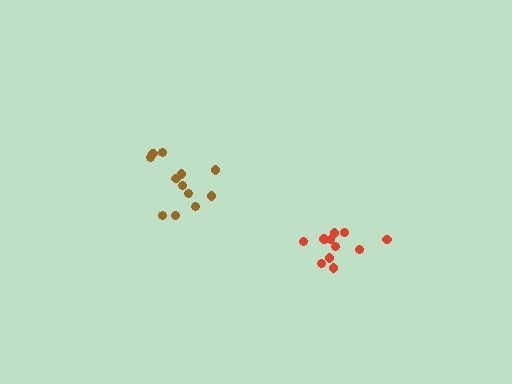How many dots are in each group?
Group 1: 11 dots, Group 2: 12 dots (23 total).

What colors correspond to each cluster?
The clusters are colored: red, brown.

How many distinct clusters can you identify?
There are 2 distinct clusters.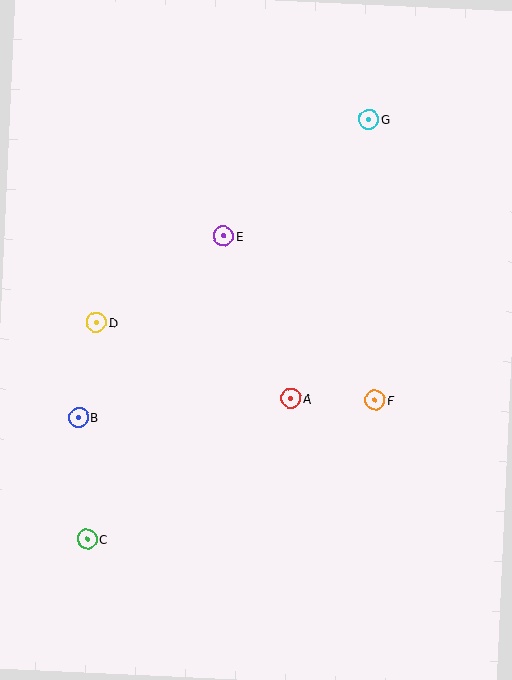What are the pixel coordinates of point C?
Point C is at (87, 539).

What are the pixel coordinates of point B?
Point B is at (78, 417).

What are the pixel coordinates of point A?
Point A is at (291, 398).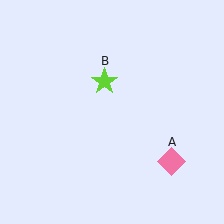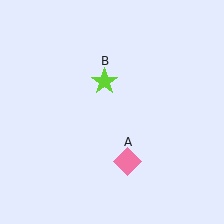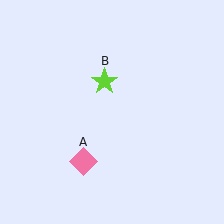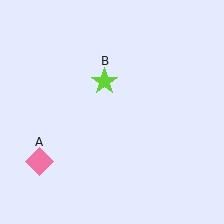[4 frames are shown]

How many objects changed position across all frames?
1 object changed position: pink diamond (object A).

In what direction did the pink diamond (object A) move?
The pink diamond (object A) moved left.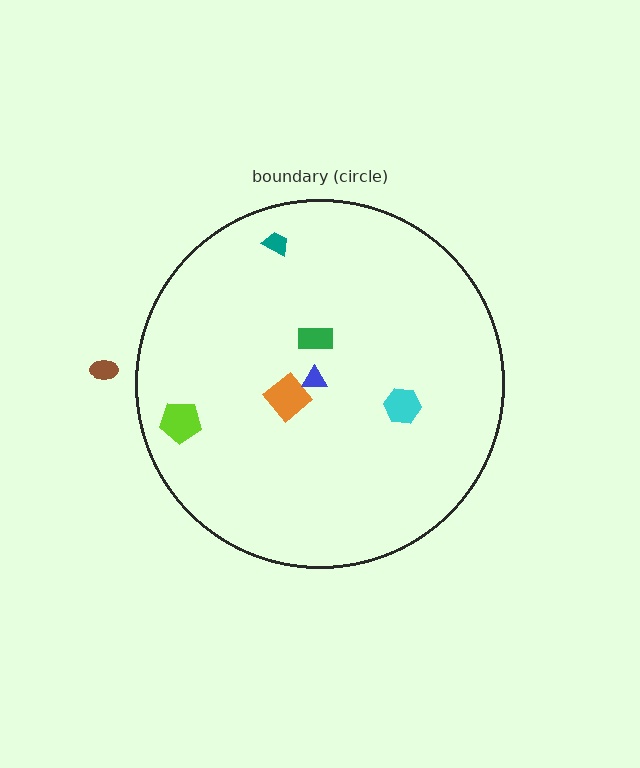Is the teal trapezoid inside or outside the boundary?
Inside.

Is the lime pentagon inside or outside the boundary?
Inside.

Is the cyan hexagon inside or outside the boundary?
Inside.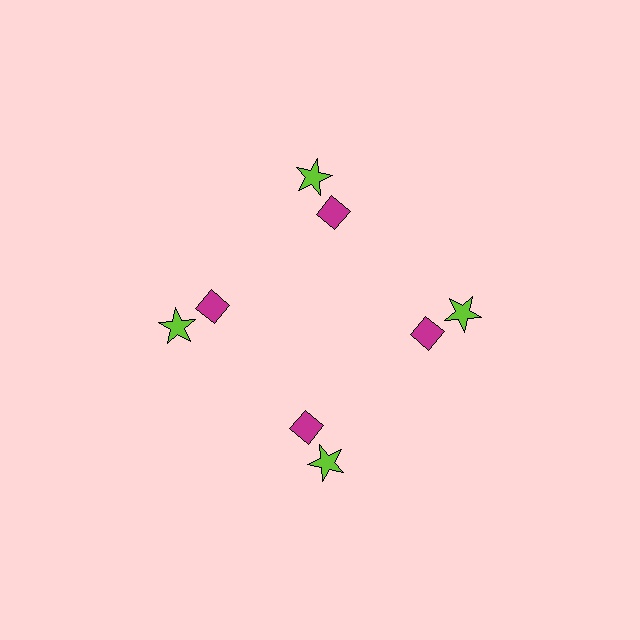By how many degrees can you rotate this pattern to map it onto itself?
The pattern maps onto itself every 90 degrees of rotation.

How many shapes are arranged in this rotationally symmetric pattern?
There are 8 shapes, arranged in 4 groups of 2.